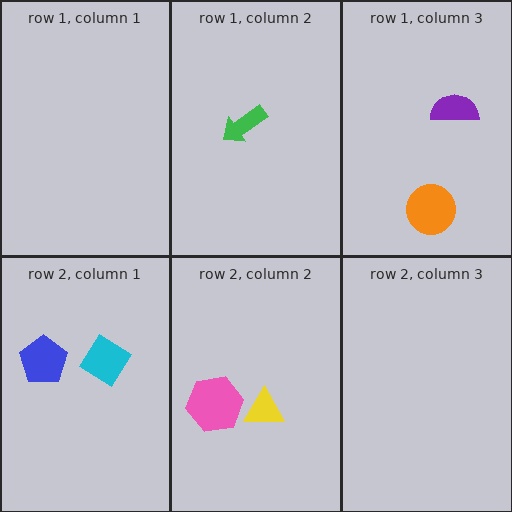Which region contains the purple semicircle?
The row 1, column 3 region.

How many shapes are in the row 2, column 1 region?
2.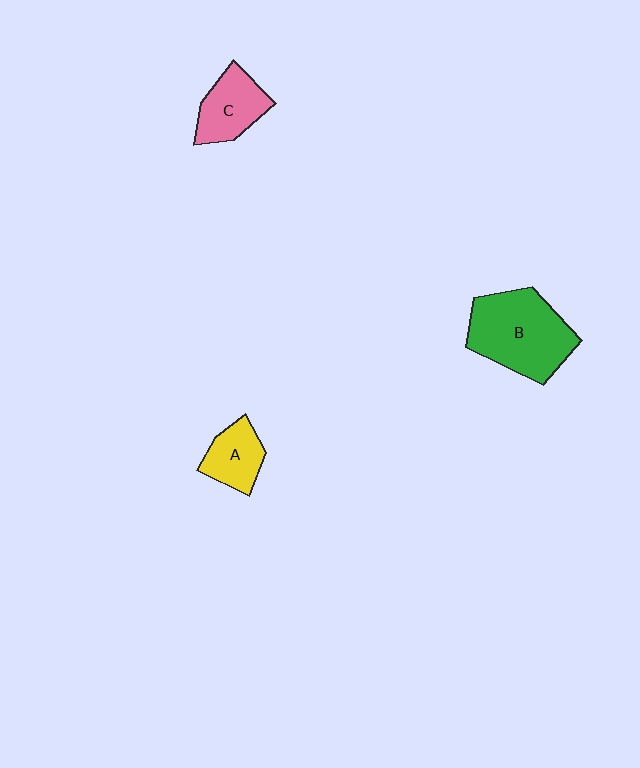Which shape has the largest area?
Shape B (green).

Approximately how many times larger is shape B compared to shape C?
Approximately 1.8 times.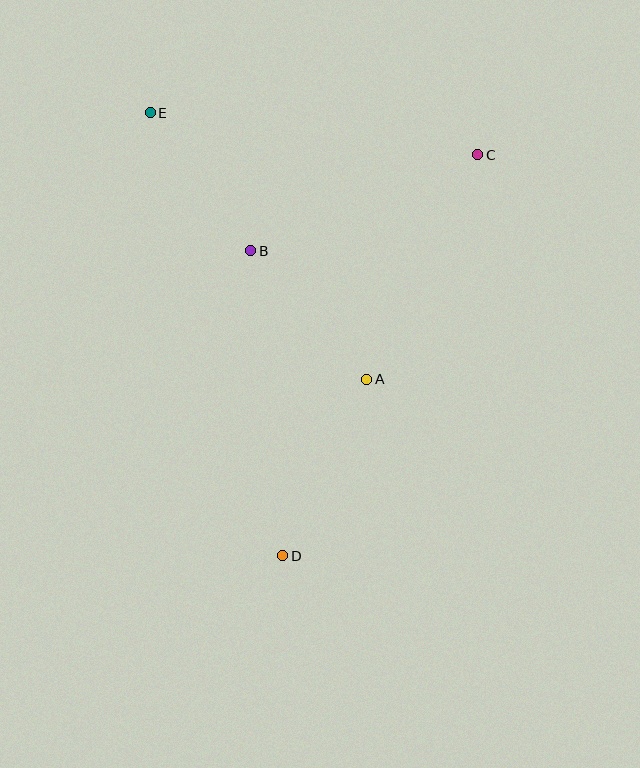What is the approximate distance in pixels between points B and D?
The distance between B and D is approximately 307 pixels.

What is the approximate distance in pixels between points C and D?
The distance between C and D is approximately 446 pixels.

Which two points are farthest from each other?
Points D and E are farthest from each other.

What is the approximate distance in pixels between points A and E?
The distance between A and E is approximately 343 pixels.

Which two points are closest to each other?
Points B and E are closest to each other.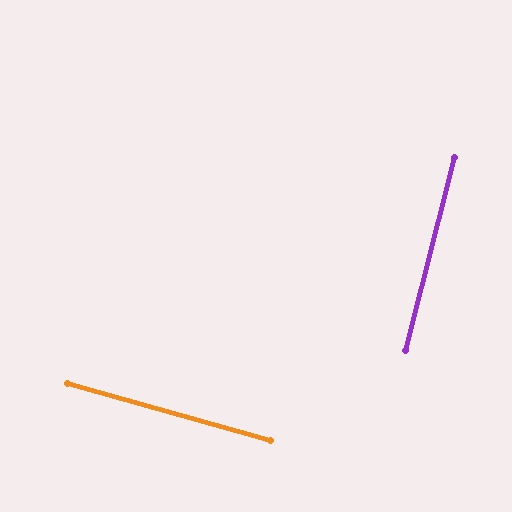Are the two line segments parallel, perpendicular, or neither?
Perpendicular — they meet at approximately 88°.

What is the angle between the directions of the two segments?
Approximately 88 degrees.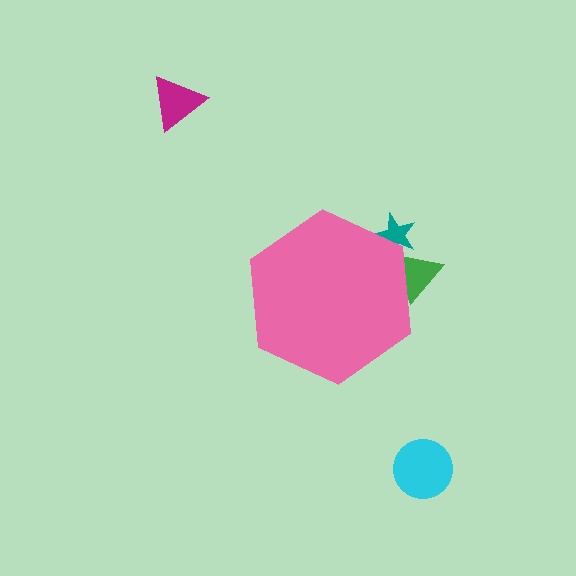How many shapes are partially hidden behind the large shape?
2 shapes are partially hidden.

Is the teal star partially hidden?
Yes, the teal star is partially hidden behind the pink hexagon.